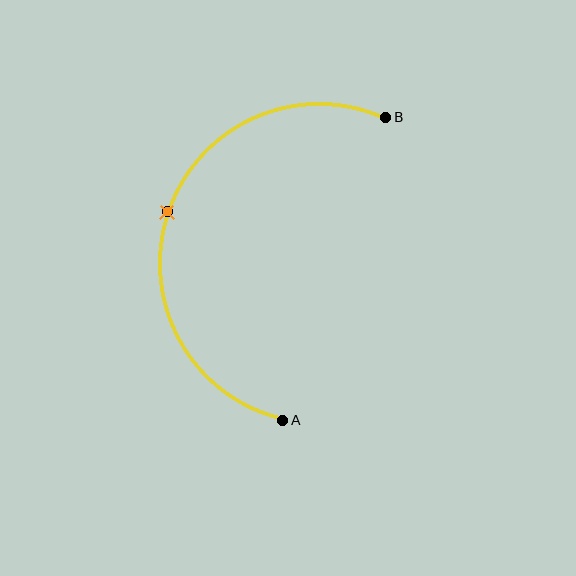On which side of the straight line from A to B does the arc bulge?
The arc bulges to the left of the straight line connecting A and B.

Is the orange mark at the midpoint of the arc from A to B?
Yes. The orange mark lies on the arc at equal arc-length from both A and B — it is the arc midpoint.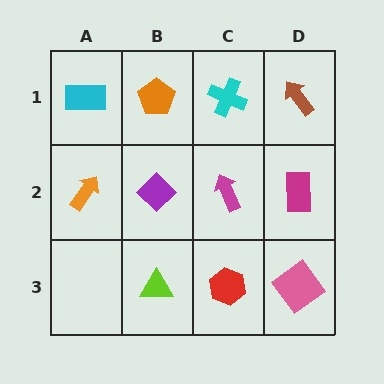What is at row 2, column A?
An orange arrow.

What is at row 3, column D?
A pink diamond.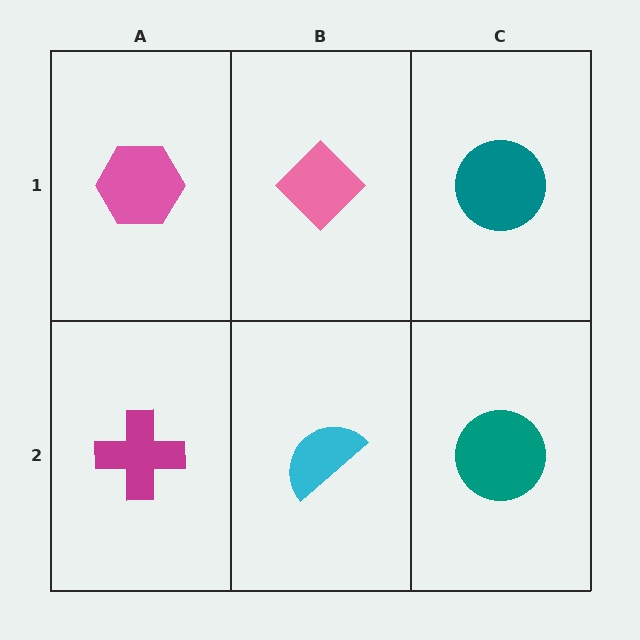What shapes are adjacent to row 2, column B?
A pink diamond (row 1, column B), a magenta cross (row 2, column A), a teal circle (row 2, column C).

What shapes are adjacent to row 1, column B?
A cyan semicircle (row 2, column B), a pink hexagon (row 1, column A), a teal circle (row 1, column C).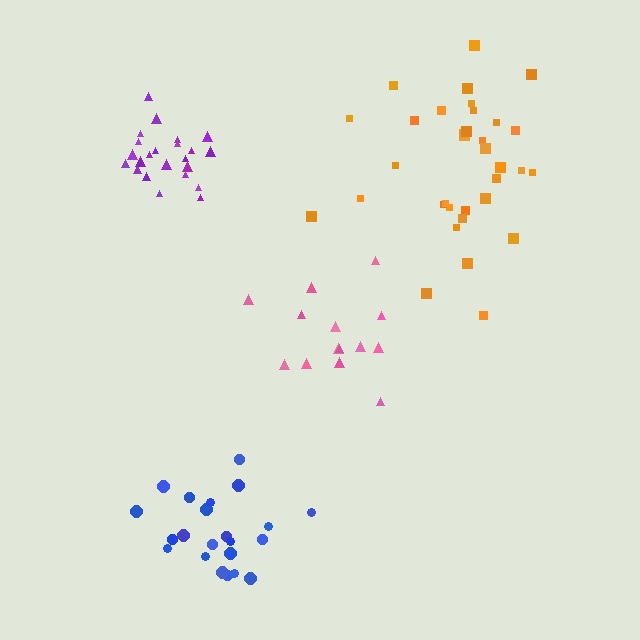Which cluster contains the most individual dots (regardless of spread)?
Orange (34).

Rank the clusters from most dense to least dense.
purple, blue, orange, pink.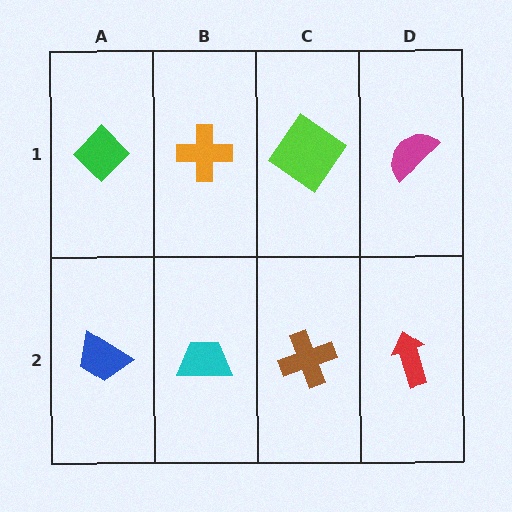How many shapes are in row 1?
4 shapes.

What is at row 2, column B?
A cyan trapezoid.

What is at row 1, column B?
An orange cross.